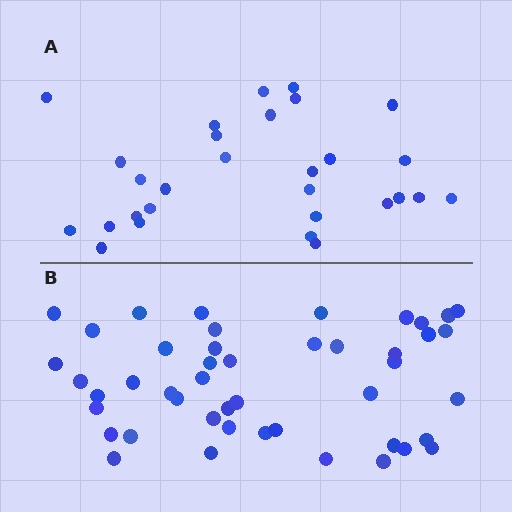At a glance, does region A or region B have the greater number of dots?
Region B (the bottom region) has more dots.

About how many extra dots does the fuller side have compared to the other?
Region B has approximately 15 more dots than region A.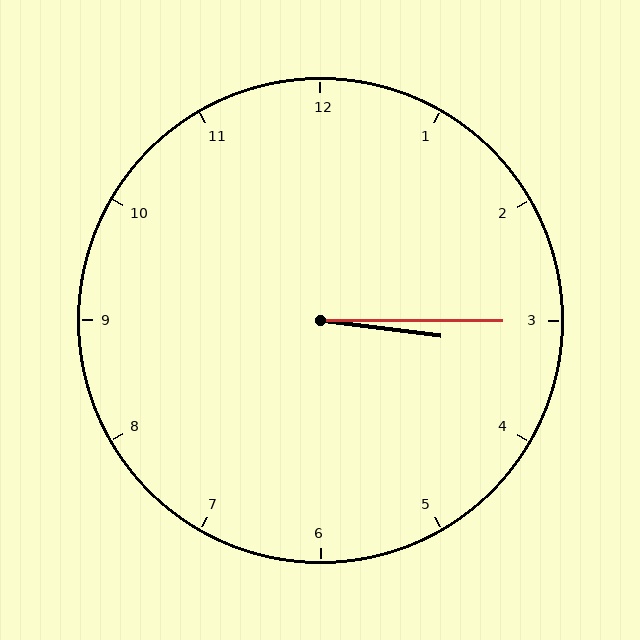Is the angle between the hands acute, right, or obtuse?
It is acute.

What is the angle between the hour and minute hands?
Approximately 8 degrees.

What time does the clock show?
3:15.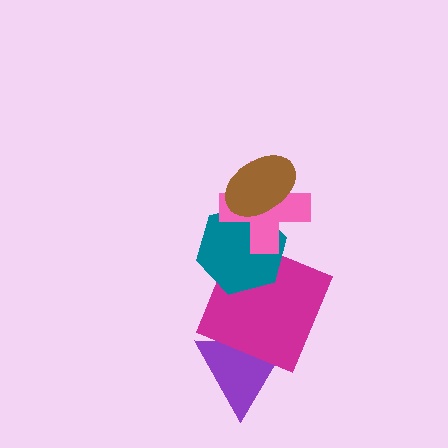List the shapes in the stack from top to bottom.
From top to bottom: the brown ellipse, the pink cross, the teal hexagon, the magenta square, the purple triangle.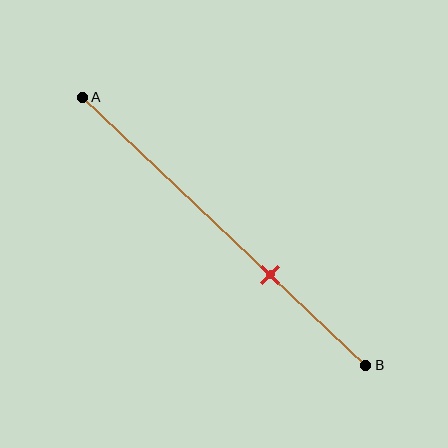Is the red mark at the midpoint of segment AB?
No, the mark is at about 65% from A, not at the 50% midpoint.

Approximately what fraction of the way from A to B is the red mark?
The red mark is approximately 65% of the way from A to B.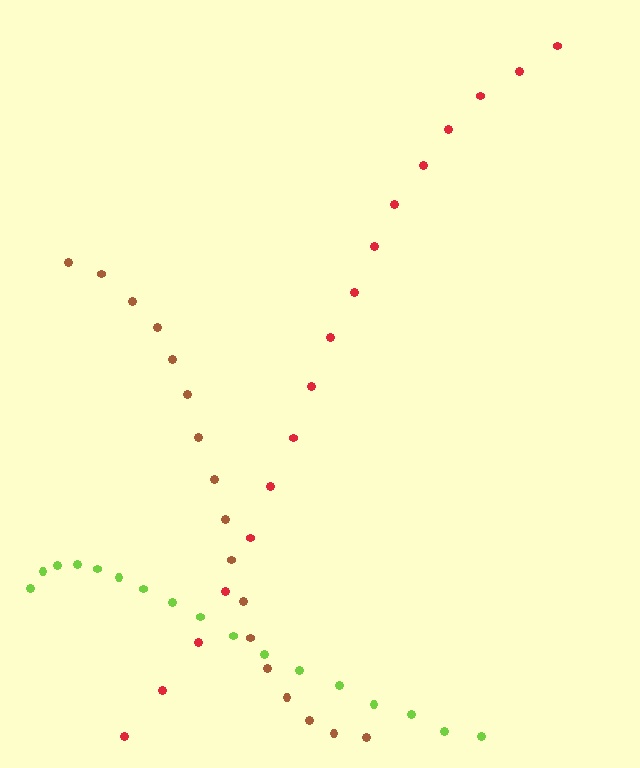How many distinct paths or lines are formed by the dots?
There are 3 distinct paths.